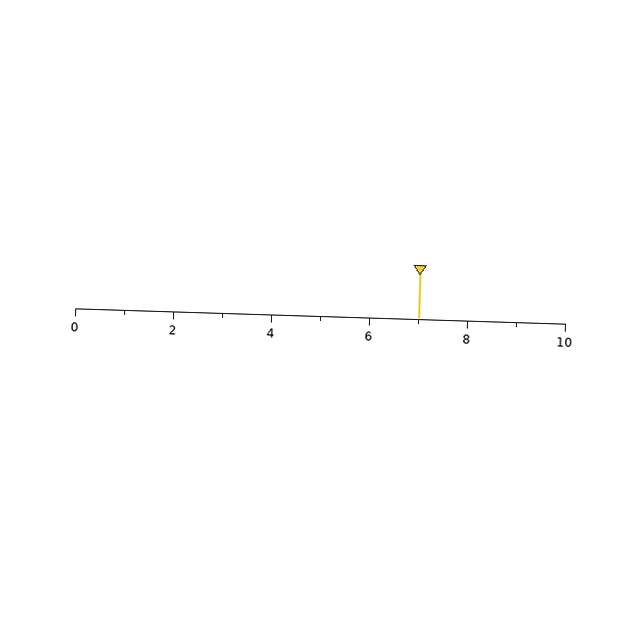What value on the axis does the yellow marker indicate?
The marker indicates approximately 7.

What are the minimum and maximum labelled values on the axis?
The axis runs from 0 to 10.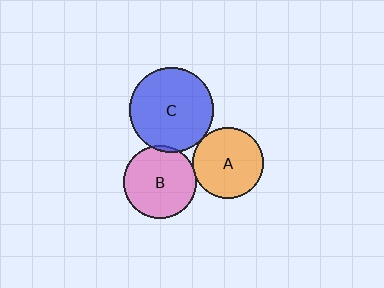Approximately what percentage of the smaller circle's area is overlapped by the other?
Approximately 5%.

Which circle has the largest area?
Circle C (blue).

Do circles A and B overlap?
Yes.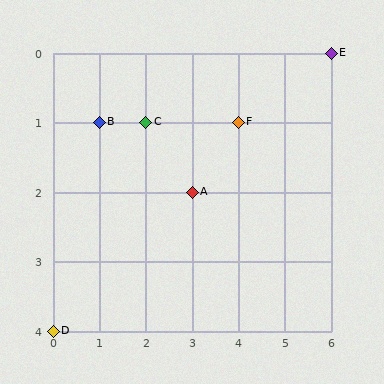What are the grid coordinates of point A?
Point A is at grid coordinates (3, 2).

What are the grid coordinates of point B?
Point B is at grid coordinates (1, 1).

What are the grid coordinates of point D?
Point D is at grid coordinates (0, 4).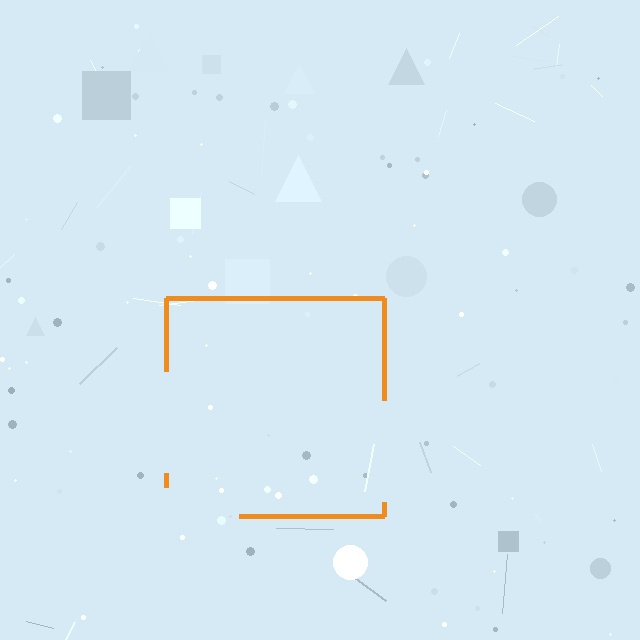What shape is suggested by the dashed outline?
The dashed outline suggests a square.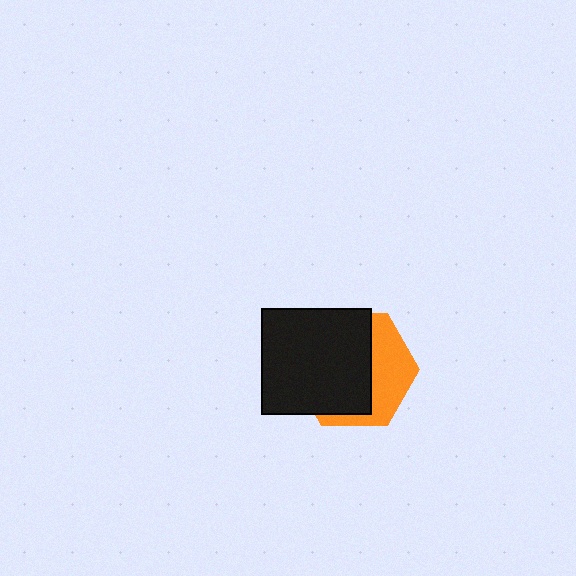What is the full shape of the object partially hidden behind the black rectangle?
The partially hidden object is an orange hexagon.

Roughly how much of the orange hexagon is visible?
A small part of it is visible (roughly 38%).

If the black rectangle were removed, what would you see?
You would see the complete orange hexagon.